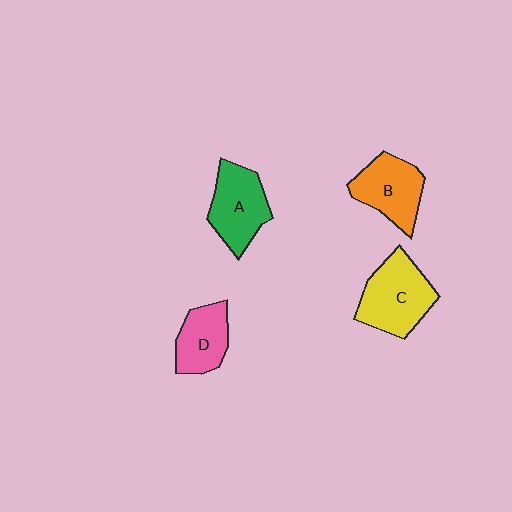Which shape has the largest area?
Shape C (yellow).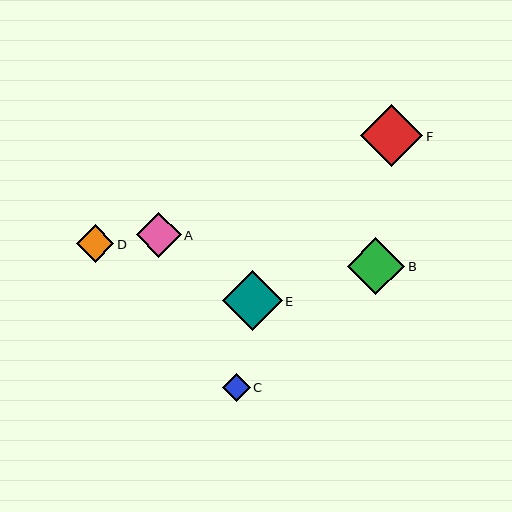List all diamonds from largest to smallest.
From largest to smallest: F, E, B, A, D, C.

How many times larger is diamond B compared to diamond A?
Diamond B is approximately 1.3 times the size of diamond A.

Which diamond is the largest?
Diamond F is the largest with a size of approximately 63 pixels.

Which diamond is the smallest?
Diamond C is the smallest with a size of approximately 28 pixels.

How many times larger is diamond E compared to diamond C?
Diamond E is approximately 2.2 times the size of diamond C.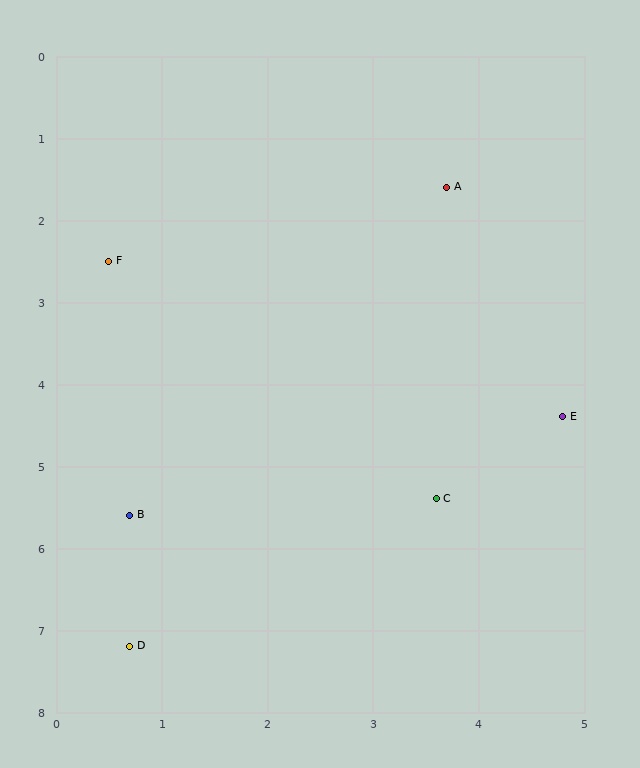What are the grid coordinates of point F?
Point F is at approximately (0.5, 2.5).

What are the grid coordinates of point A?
Point A is at approximately (3.7, 1.6).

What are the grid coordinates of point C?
Point C is at approximately (3.6, 5.4).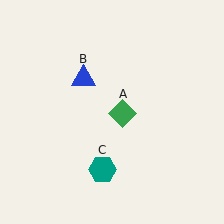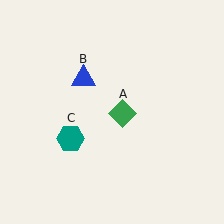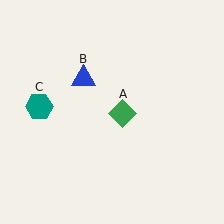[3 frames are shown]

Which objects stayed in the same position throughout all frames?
Green diamond (object A) and blue triangle (object B) remained stationary.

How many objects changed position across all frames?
1 object changed position: teal hexagon (object C).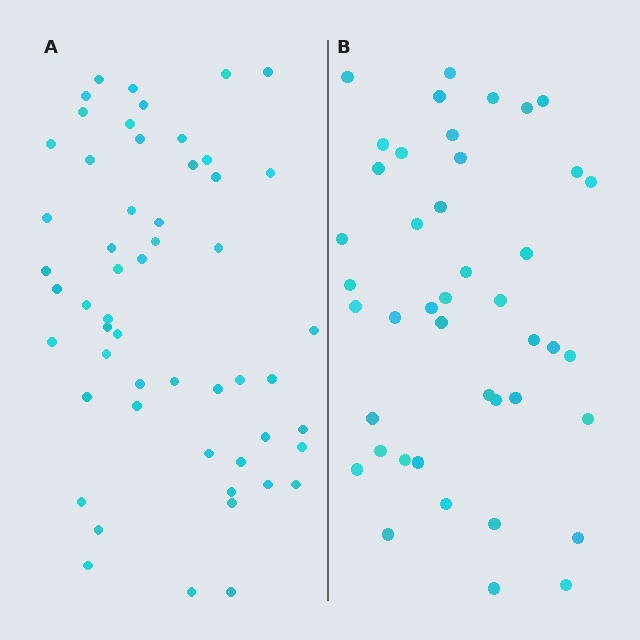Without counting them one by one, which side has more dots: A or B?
Region A (the left region) has more dots.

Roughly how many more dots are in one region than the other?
Region A has roughly 12 or so more dots than region B.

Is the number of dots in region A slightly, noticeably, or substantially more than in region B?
Region A has noticeably more, but not dramatically so. The ratio is roughly 1.3 to 1.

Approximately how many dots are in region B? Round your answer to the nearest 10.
About 40 dots. (The exact count is 43, which rounds to 40.)